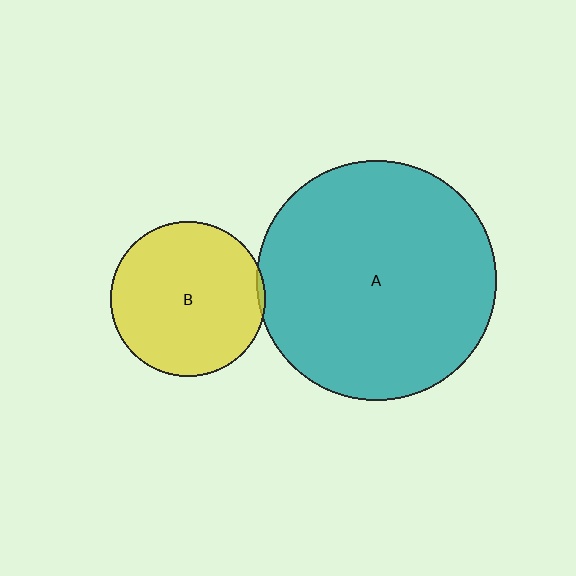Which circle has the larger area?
Circle A (teal).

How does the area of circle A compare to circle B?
Approximately 2.4 times.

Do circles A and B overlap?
Yes.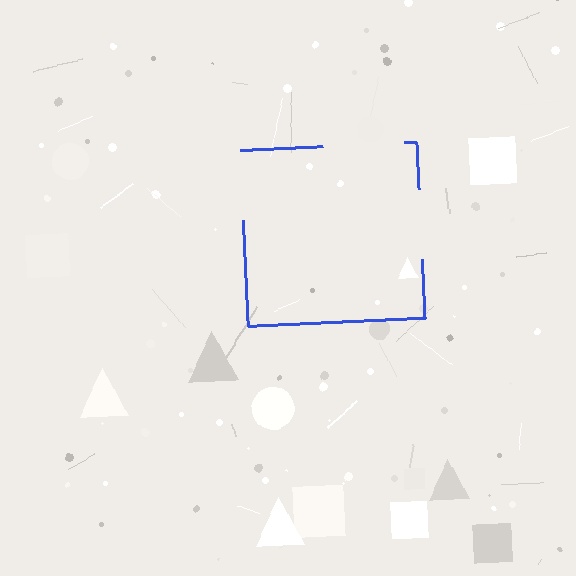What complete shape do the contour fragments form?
The contour fragments form a square.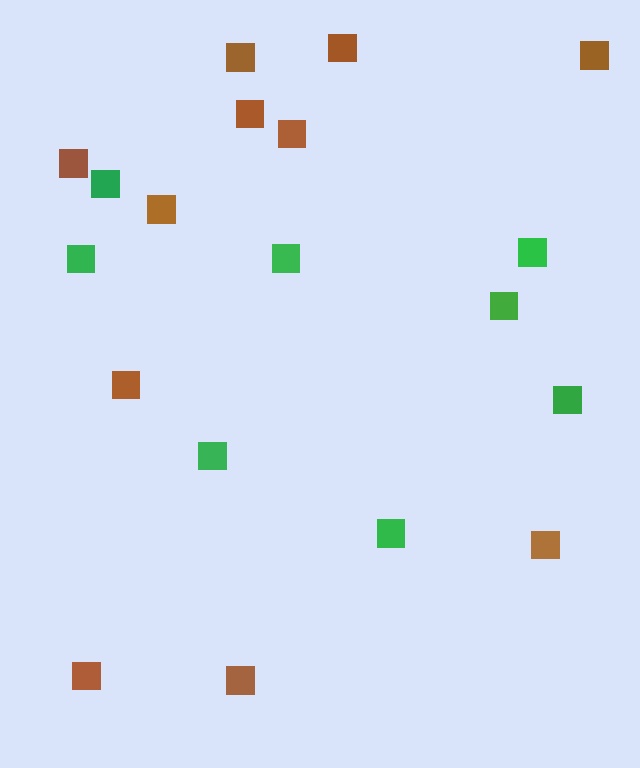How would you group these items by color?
There are 2 groups: one group of green squares (8) and one group of brown squares (11).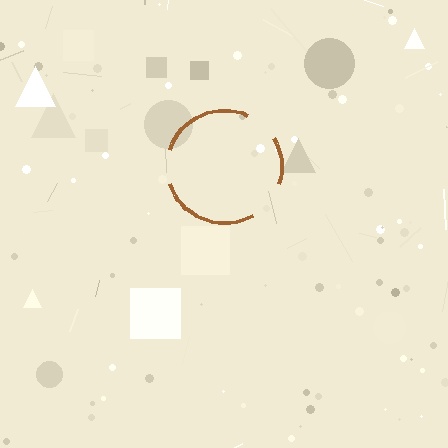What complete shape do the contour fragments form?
The contour fragments form a circle.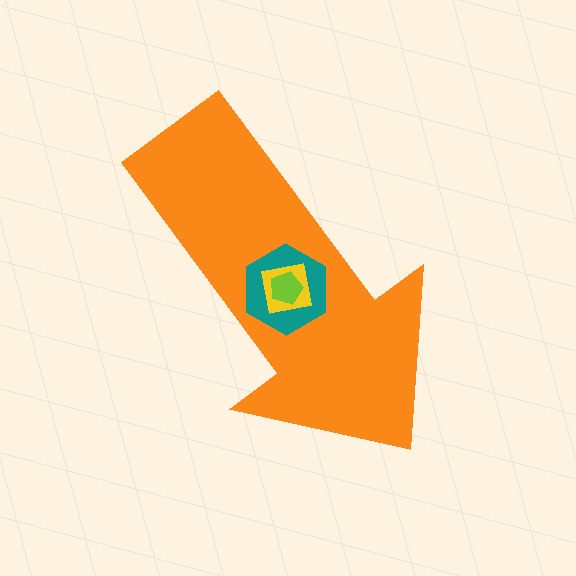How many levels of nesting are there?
4.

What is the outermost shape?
The orange arrow.